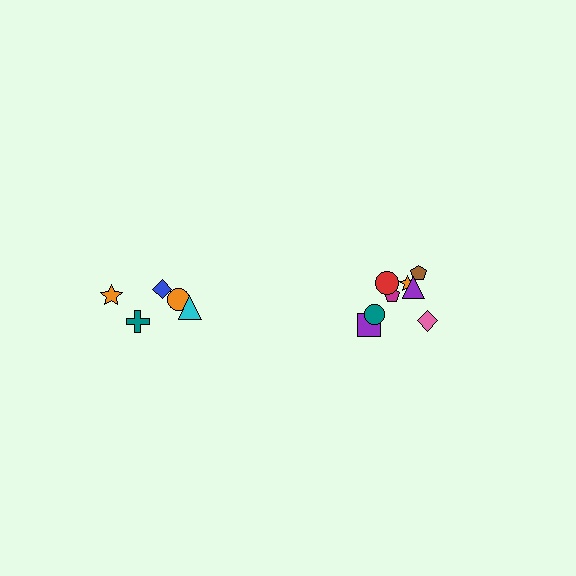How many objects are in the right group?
There are 8 objects.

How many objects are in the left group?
There are 5 objects.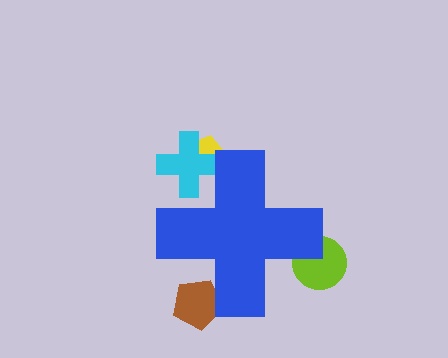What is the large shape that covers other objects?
A blue cross.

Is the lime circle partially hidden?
Yes, the lime circle is partially hidden behind the blue cross.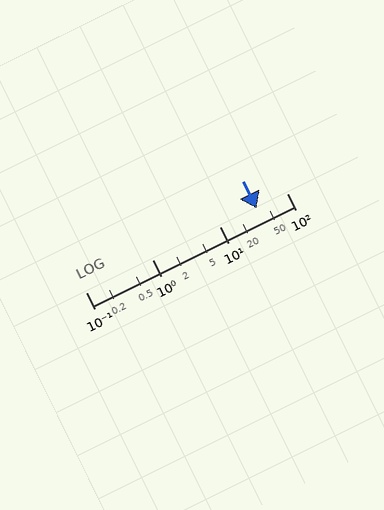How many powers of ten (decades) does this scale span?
The scale spans 3 decades, from 0.1 to 100.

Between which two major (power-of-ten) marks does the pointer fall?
The pointer is between 10 and 100.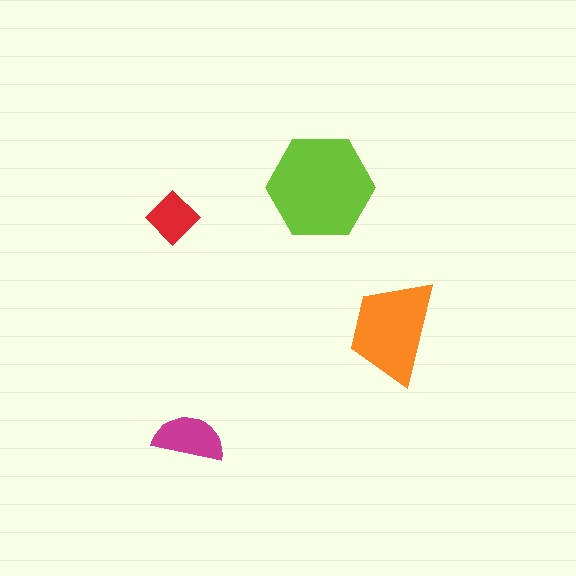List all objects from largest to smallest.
The lime hexagon, the orange trapezoid, the magenta semicircle, the red diamond.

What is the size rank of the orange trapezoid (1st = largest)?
2nd.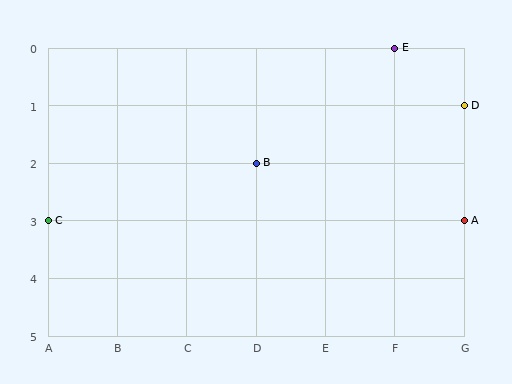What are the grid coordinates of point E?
Point E is at grid coordinates (F, 0).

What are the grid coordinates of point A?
Point A is at grid coordinates (G, 3).